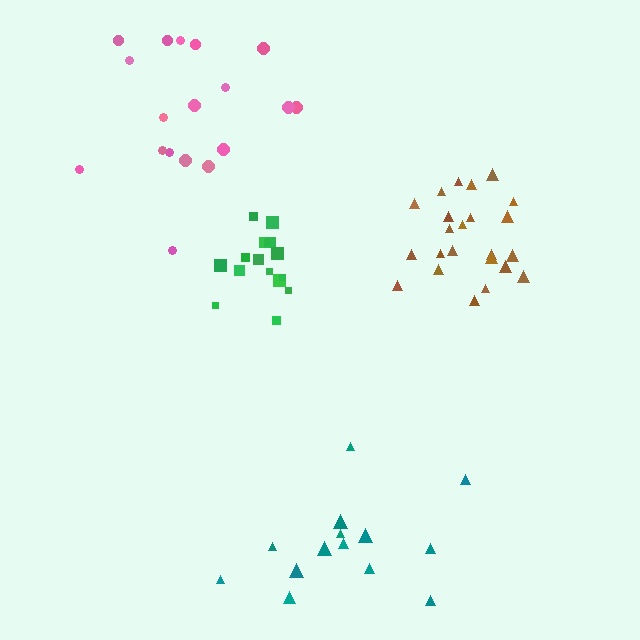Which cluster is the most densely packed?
Green.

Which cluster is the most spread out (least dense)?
Pink.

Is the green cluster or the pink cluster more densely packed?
Green.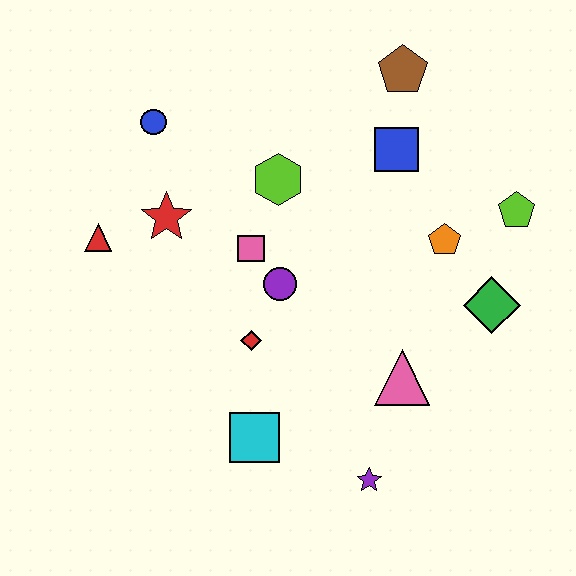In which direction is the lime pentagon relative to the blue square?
The lime pentagon is to the right of the blue square.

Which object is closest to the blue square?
The brown pentagon is closest to the blue square.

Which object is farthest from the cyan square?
The brown pentagon is farthest from the cyan square.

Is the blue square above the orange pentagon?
Yes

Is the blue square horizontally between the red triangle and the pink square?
No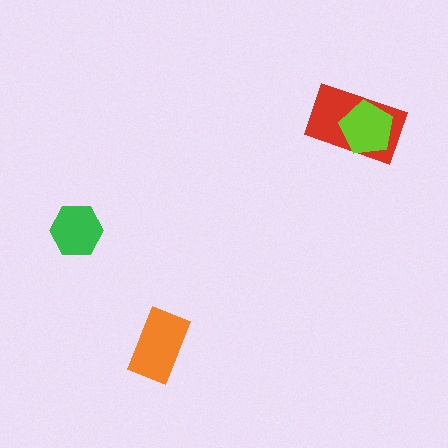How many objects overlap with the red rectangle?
1 object overlaps with the red rectangle.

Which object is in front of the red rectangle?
The lime pentagon is in front of the red rectangle.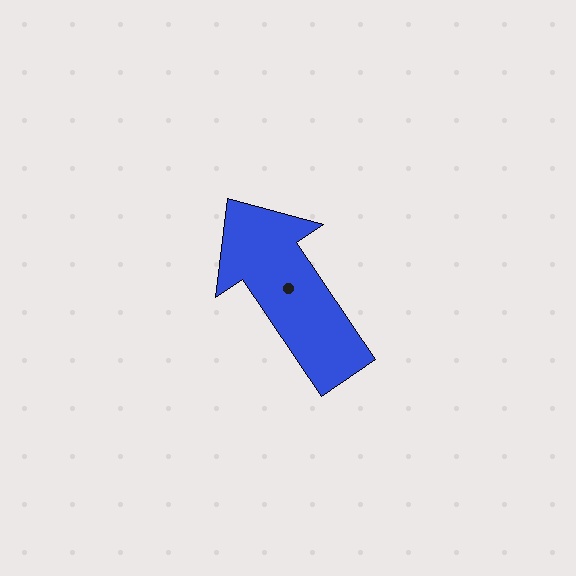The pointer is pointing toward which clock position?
Roughly 11 o'clock.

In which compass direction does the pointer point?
Northwest.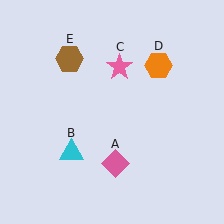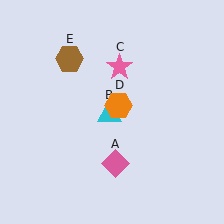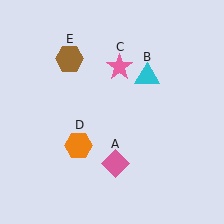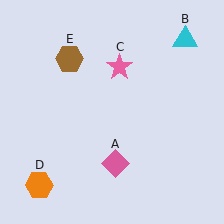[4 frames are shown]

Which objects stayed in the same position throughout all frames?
Pink diamond (object A) and pink star (object C) and brown hexagon (object E) remained stationary.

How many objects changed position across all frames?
2 objects changed position: cyan triangle (object B), orange hexagon (object D).